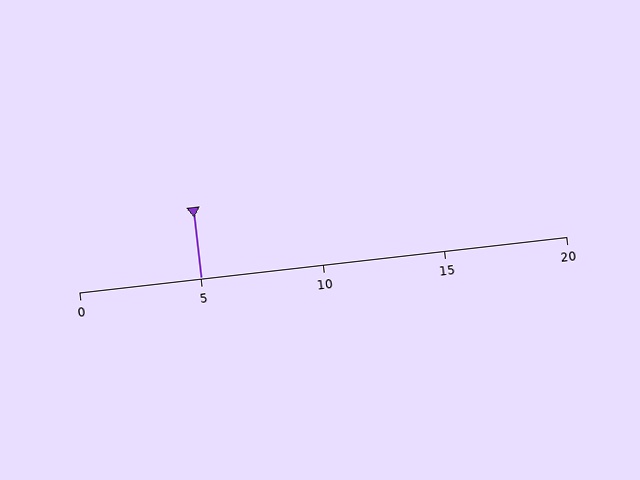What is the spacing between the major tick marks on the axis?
The major ticks are spaced 5 apart.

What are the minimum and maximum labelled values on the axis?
The axis runs from 0 to 20.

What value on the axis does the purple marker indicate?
The marker indicates approximately 5.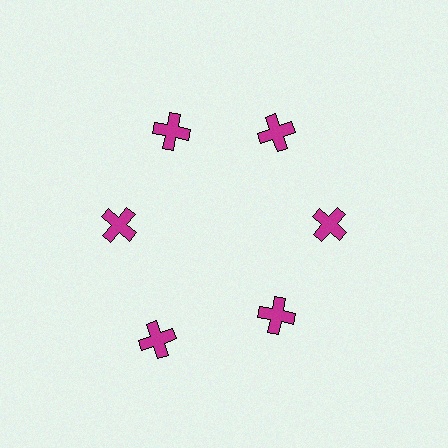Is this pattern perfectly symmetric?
No. The 6 magenta crosses are arranged in a ring, but one element near the 7 o'clock position is pushed outward from the center, breaking the 6-fold rotational symmetry.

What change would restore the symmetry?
The symmetry would be restored by moving it inward, back onto the ring so that all 6 crosses sit at equal angles and equal distance from the center.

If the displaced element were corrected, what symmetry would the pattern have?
It would have 6-fold rotational symmetry — the pattern would map onto itself every 60 degrees.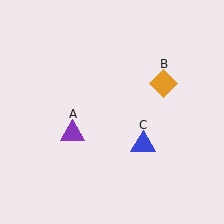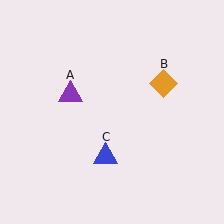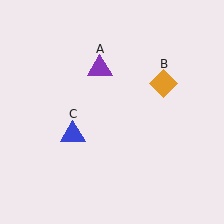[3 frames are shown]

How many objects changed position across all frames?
2 objects changed position: purple triangle (object A), blue triangle (object C).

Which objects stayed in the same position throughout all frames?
Orange diamond (object B) remained stationary.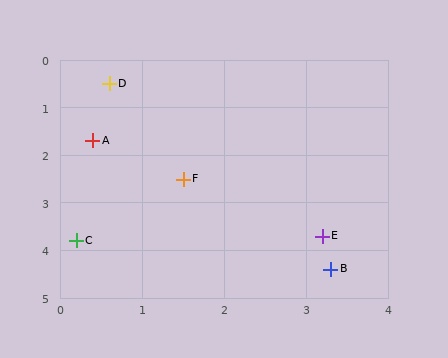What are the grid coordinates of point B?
Point B is at approximately (3.3, 4.4).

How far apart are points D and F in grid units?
Points D and F are about 2.2 grid units apart.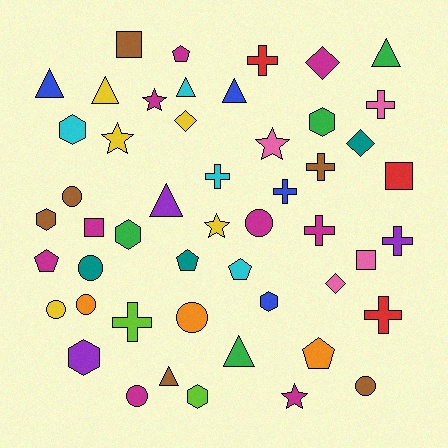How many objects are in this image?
There are 50 objects.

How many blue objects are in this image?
There are 4 blue objects.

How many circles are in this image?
There are 8 circles.